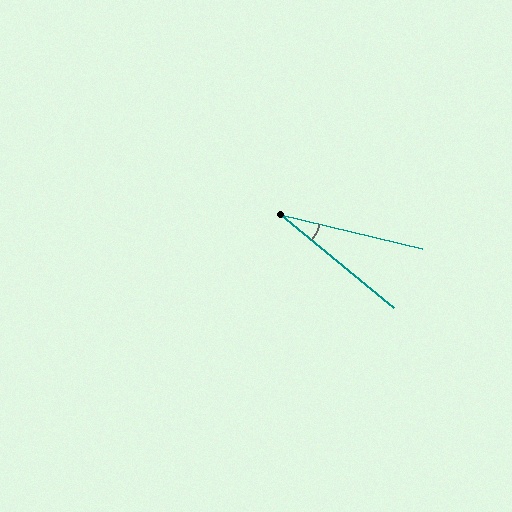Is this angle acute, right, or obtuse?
It is acute.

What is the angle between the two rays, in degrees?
Approximately 26 degrees.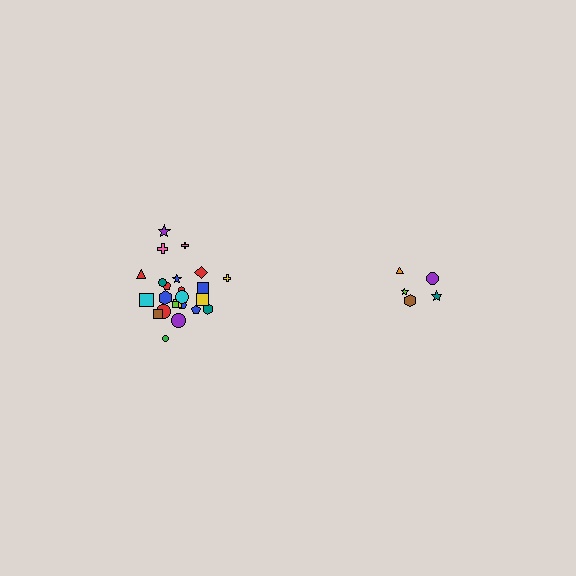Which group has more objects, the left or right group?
The left group.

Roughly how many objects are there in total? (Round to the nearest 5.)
Roughly 30 objects in total.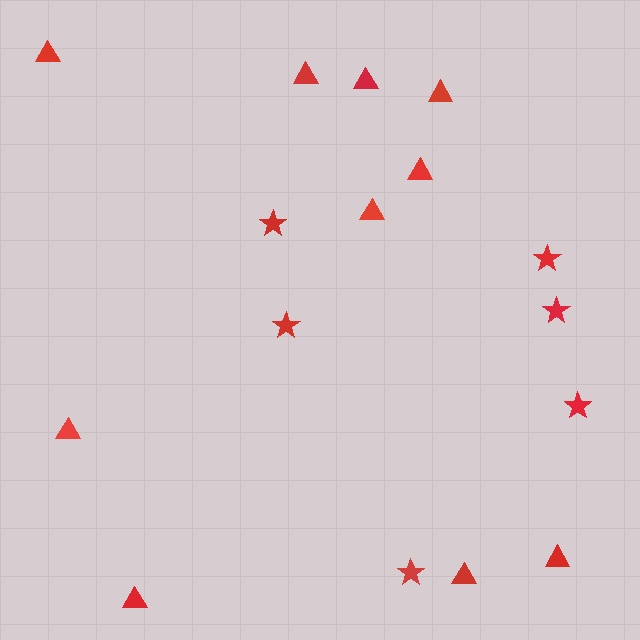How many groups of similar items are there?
There are 2 groups: one group of triangles (10) and one group of stars (6).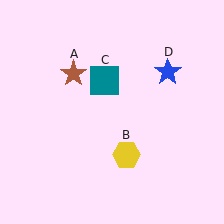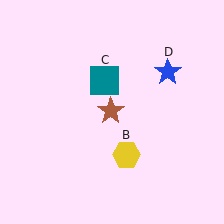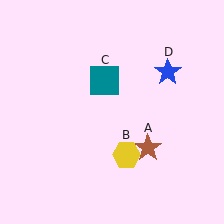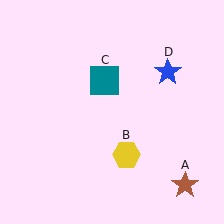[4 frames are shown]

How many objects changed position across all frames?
1 object changed position: brown star (object A).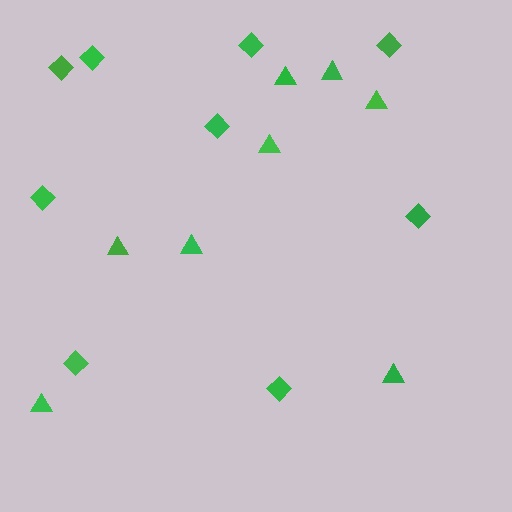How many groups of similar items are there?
There are 2 groups: one group of diamonds (9) and one group of triangles (8).